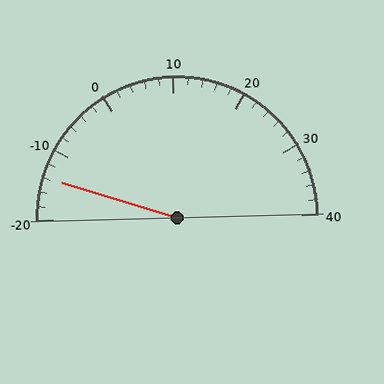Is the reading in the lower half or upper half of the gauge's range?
The reading is in the lower half of the range (-20 to 40).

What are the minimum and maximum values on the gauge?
The gauge ranges from -20 to 40.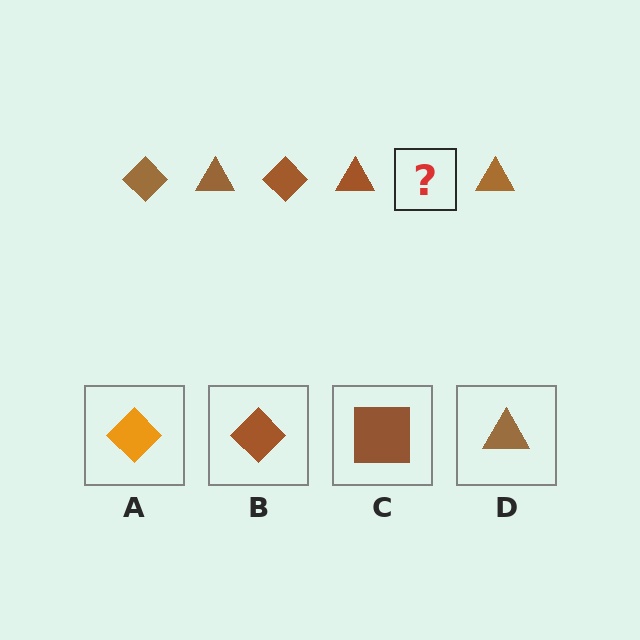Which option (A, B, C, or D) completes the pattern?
B.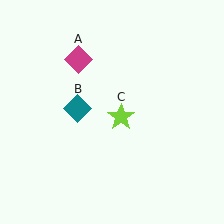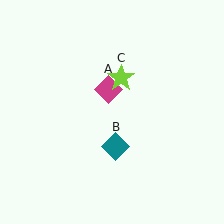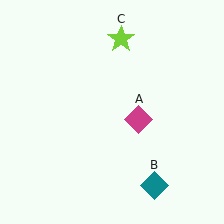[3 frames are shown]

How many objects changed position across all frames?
3 objects changed position: magenta diamond (object A), teal diamond (object B), lime star (object C).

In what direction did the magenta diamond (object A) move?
The magenta diamond (object A) moved down and to the right.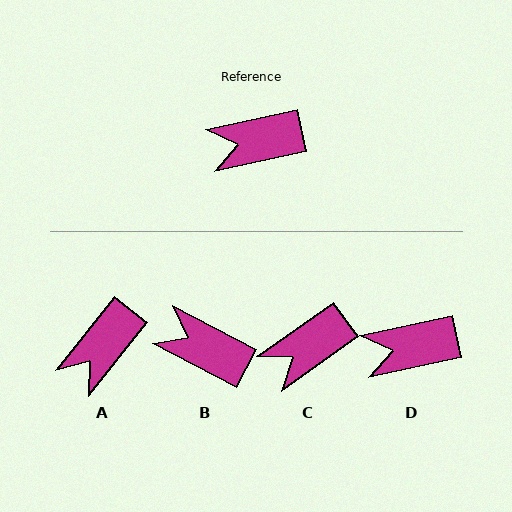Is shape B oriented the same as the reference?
No, it is off by about 40 degrees.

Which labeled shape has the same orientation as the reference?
D.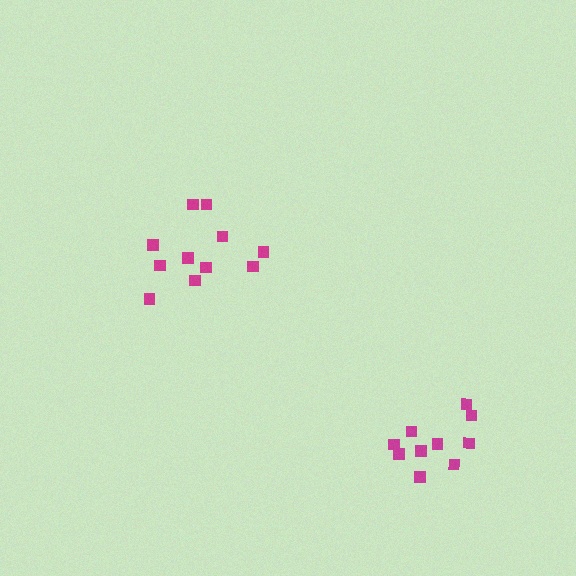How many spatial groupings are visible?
There are 2 spatial groupings.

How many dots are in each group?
Group 1: 11 dots, Group 2: 10 dots (21 total).